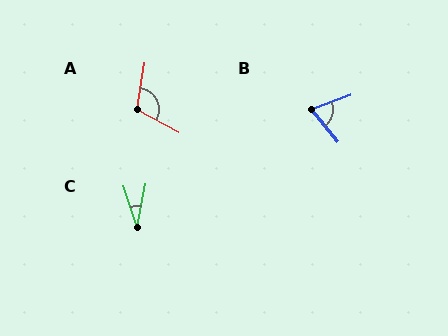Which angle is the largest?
A, at approximately 108 degrees.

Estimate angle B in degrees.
Approximately 71 degrees.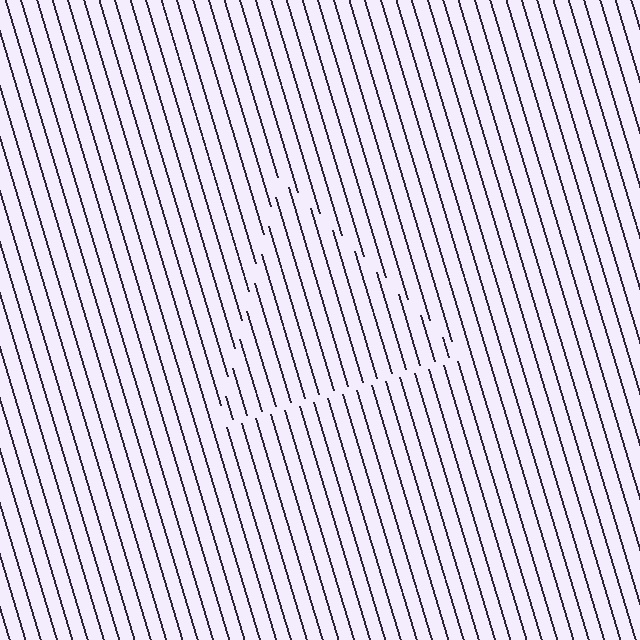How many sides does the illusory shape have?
3 sides — the line-ends trace a triangle.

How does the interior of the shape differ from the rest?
The interior of the shape contains the same grating, shifted by half a period — the contour is defined by the phase discontinuity where line-ends from the inner and outer gratings abut.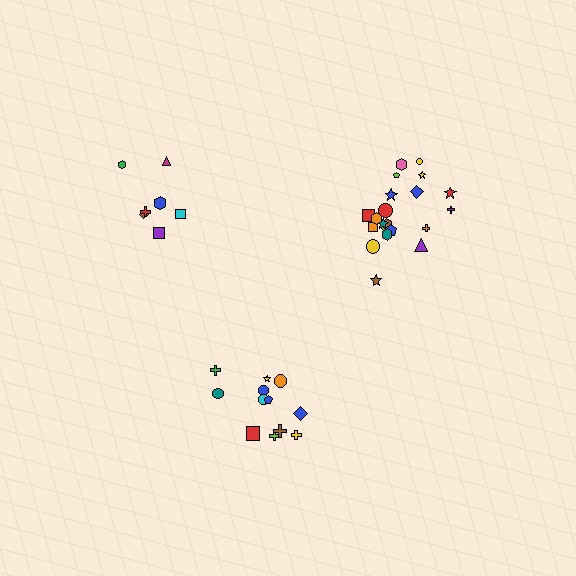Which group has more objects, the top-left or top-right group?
The top-right group.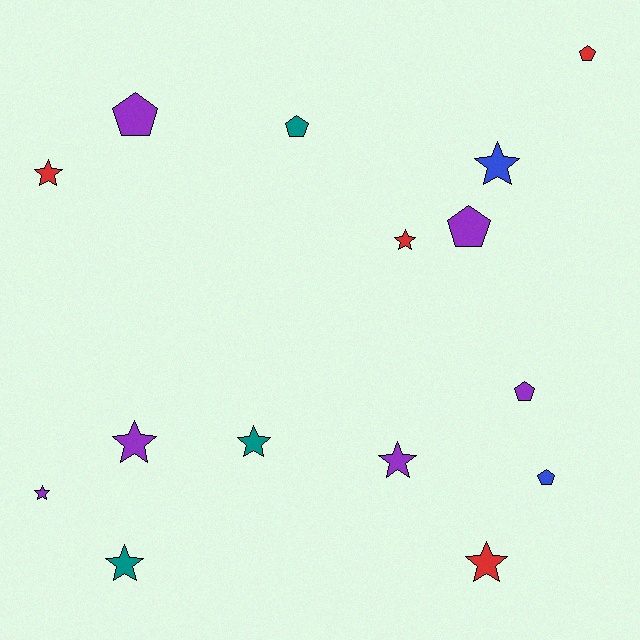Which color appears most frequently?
Purple, with 6 objects.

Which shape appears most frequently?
Star, with 9 objects.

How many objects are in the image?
There are 15 objects.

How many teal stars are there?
There are 2 teal stars.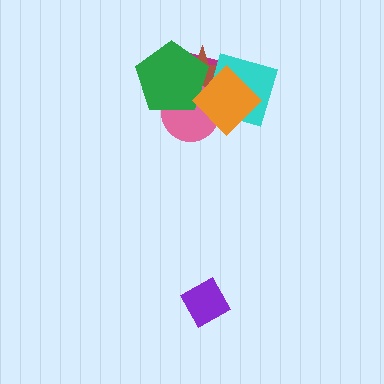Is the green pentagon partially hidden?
Yes, it is partially covered by another shape.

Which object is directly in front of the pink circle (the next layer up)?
The green pentagon is directly in front of the pink circle.